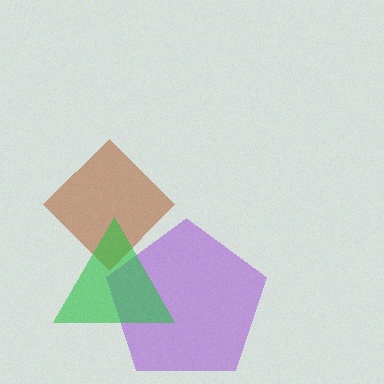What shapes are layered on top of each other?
The layered shapes are: a purple pentagon, a brown diamond, a green triangle.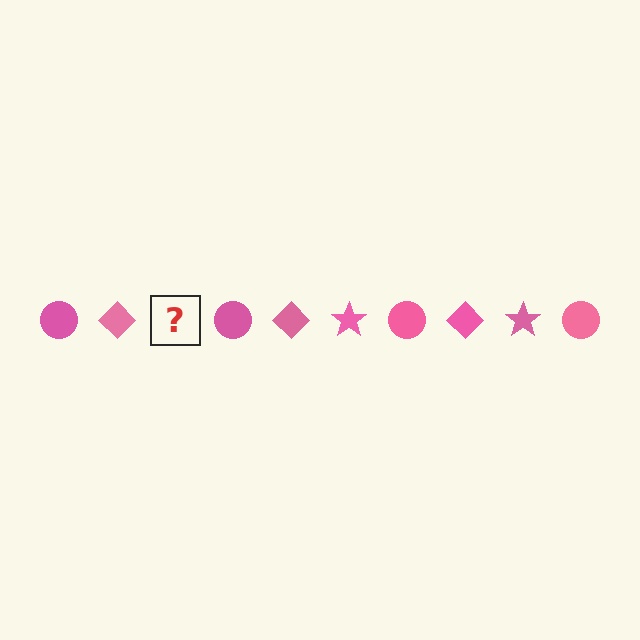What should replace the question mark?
The question mark should be replaced with a pink star.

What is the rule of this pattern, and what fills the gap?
The rule is that the pattern cycles through circle, diamond, star shapes in pink. The gap should be filled with a pink star.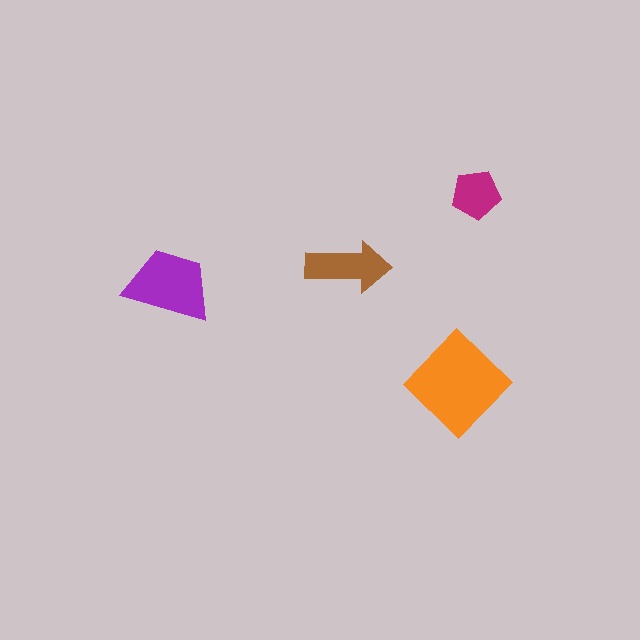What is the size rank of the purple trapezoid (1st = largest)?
2nd.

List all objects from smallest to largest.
The magenta pentagon, the brown arrow, the purple trapezoid, the orange diamond.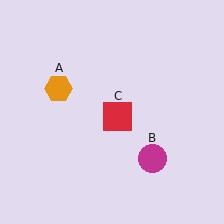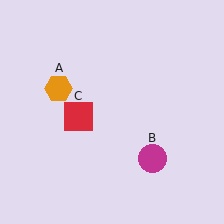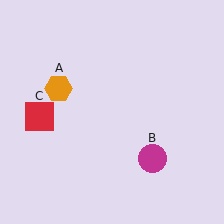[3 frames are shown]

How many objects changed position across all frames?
1 object changed position: red square (object C).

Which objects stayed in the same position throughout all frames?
Orange hexagon (object A) and magenta circle (object B) remained stationary.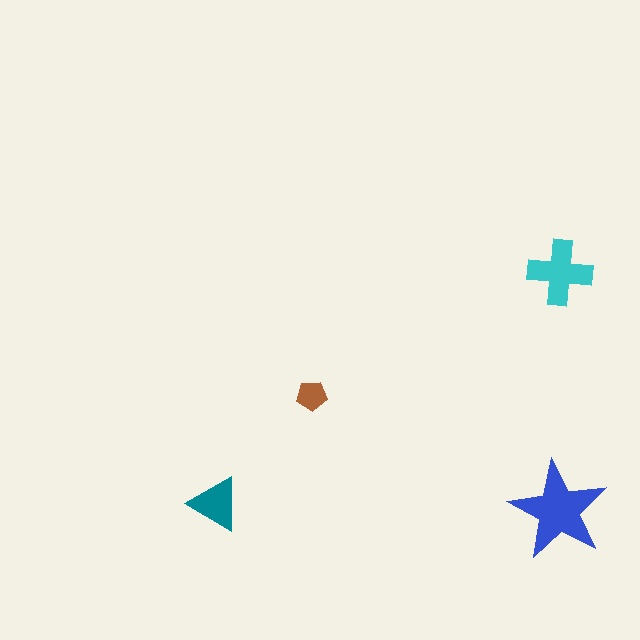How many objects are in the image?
There are 4 objects in the image.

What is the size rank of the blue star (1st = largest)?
1st.